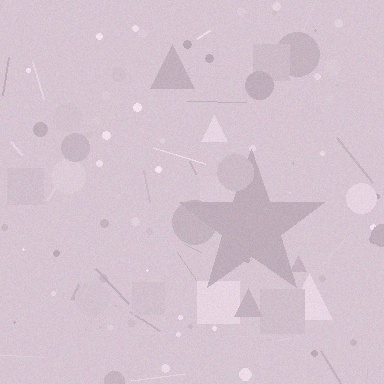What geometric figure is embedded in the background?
A star is embedded in the background.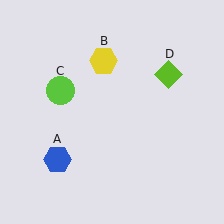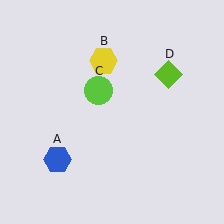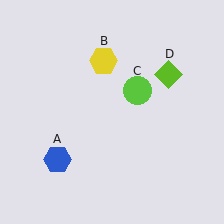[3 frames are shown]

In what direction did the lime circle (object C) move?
The lime circle (object C) moved right.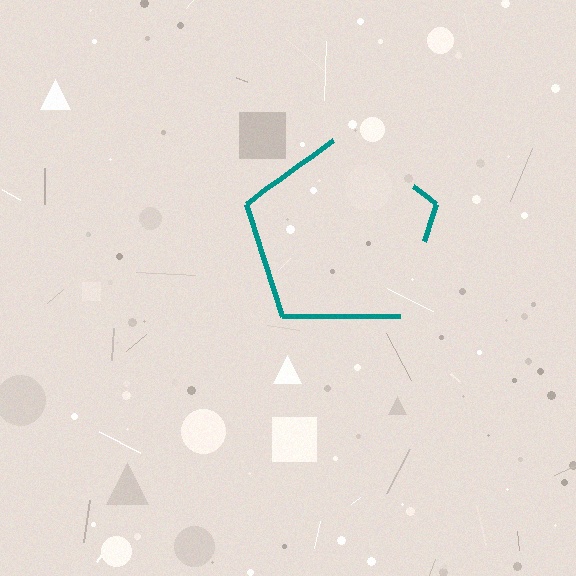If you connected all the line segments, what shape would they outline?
They would outline a pentagon.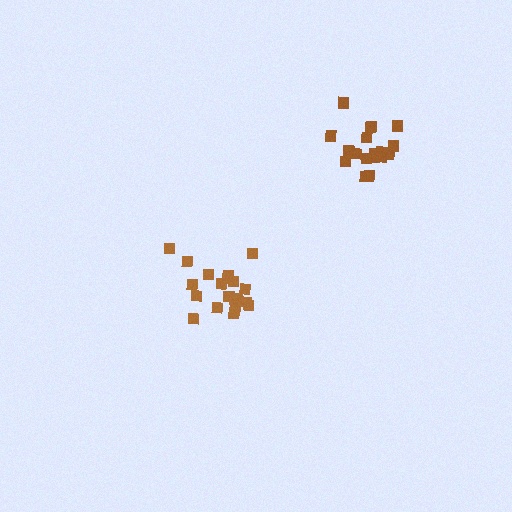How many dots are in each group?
Group 1: 20 dots, Group 2: 20 dots (40 total).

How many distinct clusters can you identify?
There are 2 distinct clusters.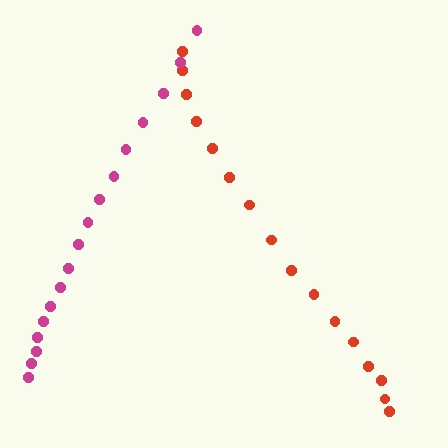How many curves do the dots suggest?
There are 2 distinct paths.